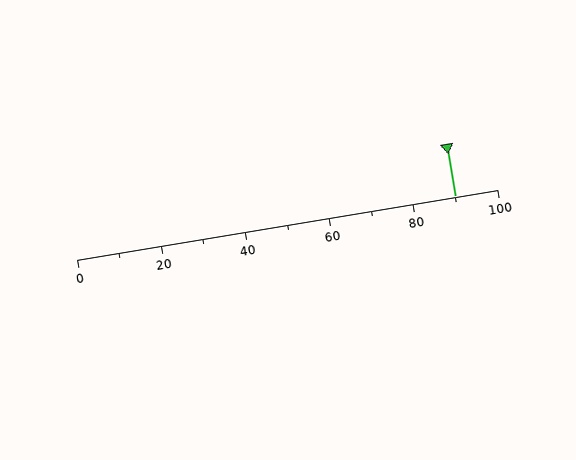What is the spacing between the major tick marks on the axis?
The major ticks are spaced 20 apart.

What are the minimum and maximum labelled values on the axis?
The axis runs from 0 to 100.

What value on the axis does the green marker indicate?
The marker indicates approximately 90.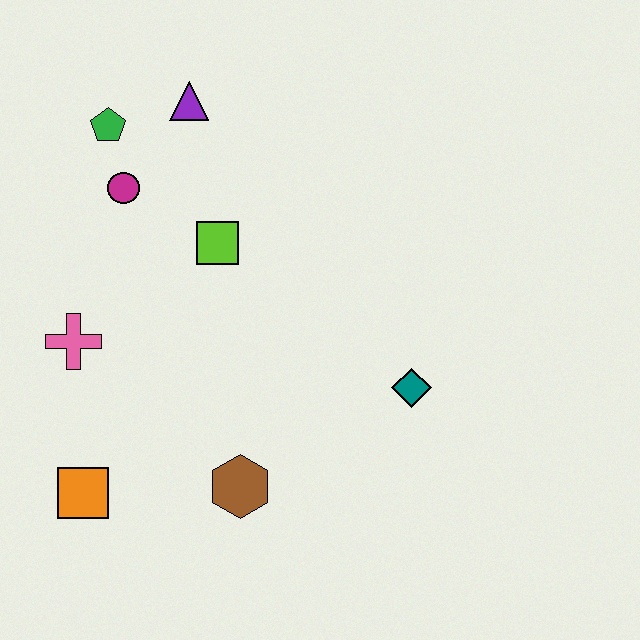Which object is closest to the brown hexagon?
The orange square is closest to the brown hexagon.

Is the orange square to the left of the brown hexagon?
Yes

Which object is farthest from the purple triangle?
The orange square is farthest from the purple triangle.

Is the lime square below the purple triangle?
Yes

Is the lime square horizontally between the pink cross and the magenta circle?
No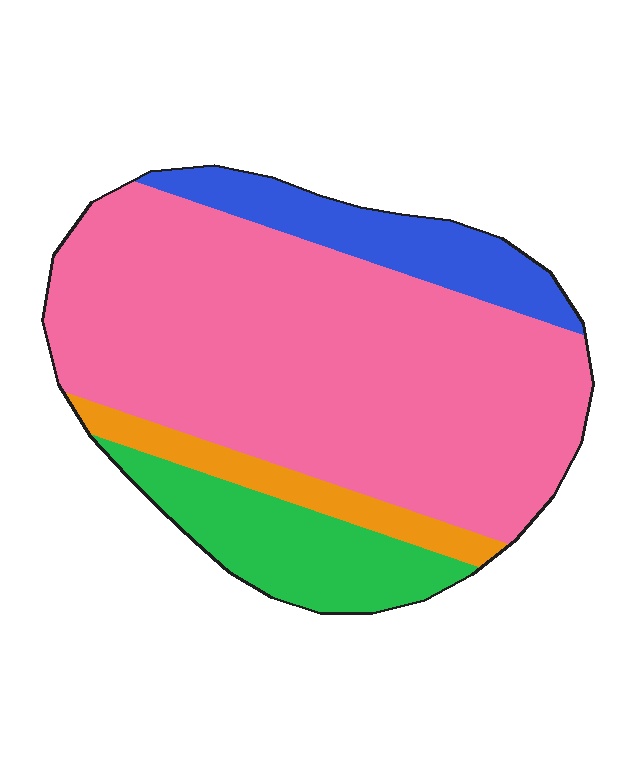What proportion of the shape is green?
Green takes up less than a quarter of the shape.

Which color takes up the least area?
Orange, at roughly 10%.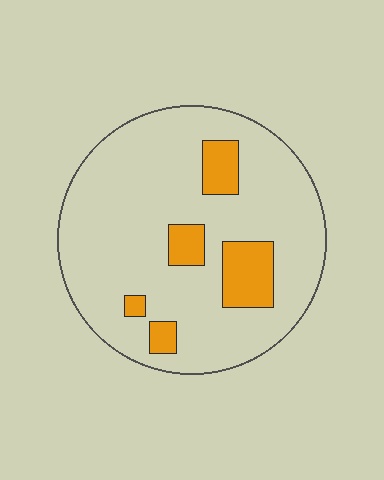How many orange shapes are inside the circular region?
5.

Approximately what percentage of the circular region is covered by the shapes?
Approximately 15%.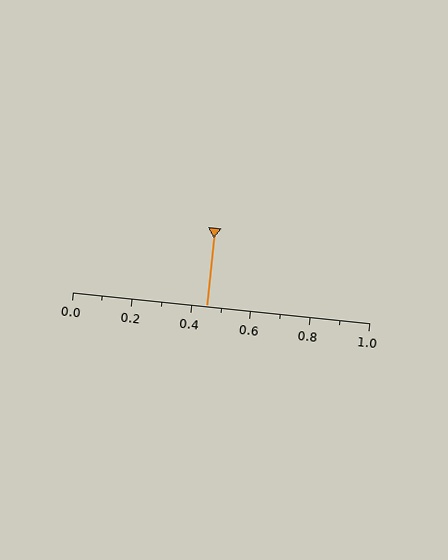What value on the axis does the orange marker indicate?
The marker indicates approximately 0.45.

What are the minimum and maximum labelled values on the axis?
The axis runs from 0.0 to 1.0.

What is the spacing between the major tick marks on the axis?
The major ticks are spaced 0.2 apart.